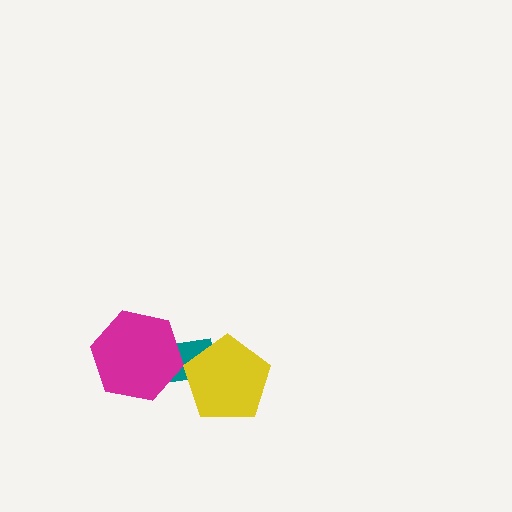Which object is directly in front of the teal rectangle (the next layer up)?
The magenta hexagon is directly in front of the teal rectangle.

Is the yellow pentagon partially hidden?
No, no other shape covers it.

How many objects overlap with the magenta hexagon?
1 object overlaps with the magenta hexagon.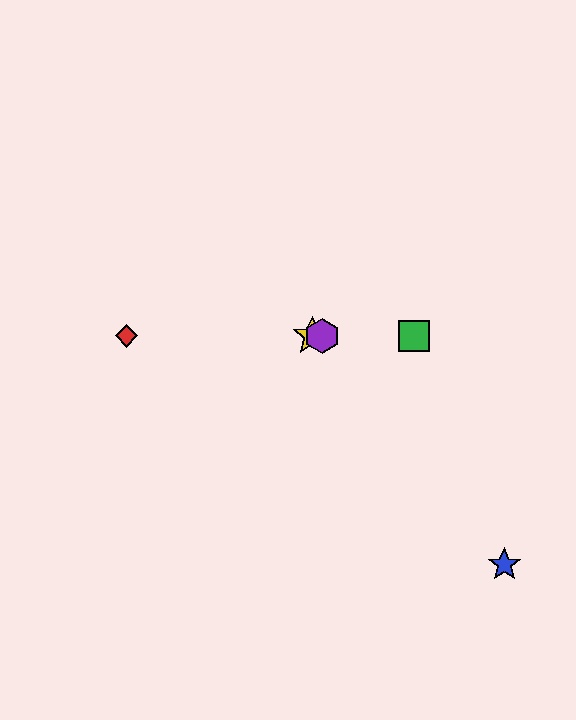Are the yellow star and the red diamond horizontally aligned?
Yes, both are at y≈336.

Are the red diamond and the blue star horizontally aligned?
No, the red diamond is at y≈336 and the blue star is at y≈564.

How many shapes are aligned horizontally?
4 shapes (the red diamond, the green square, the yellow star, the purple hexagon) are aligned horizontally.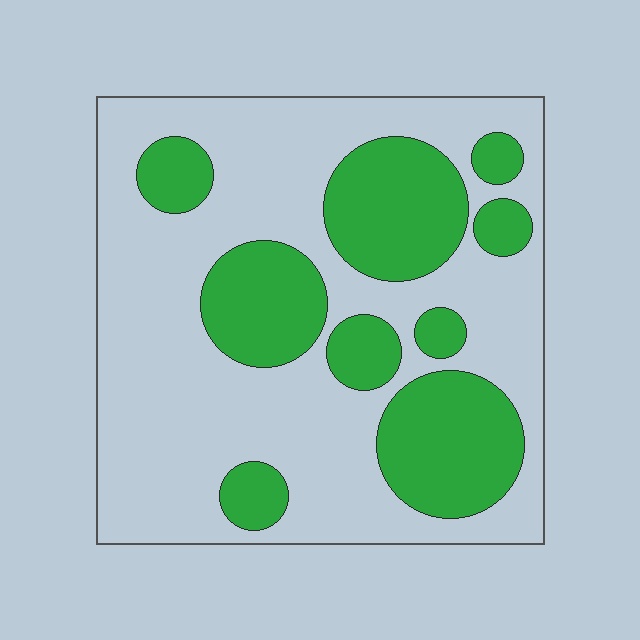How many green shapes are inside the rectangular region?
9.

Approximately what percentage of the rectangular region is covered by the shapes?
Approximately 35%.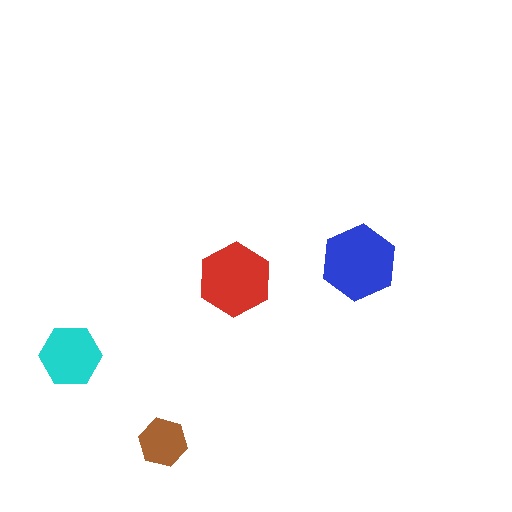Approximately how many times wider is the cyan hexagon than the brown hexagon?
About 1.5 times wider.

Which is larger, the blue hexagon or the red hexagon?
The blue one.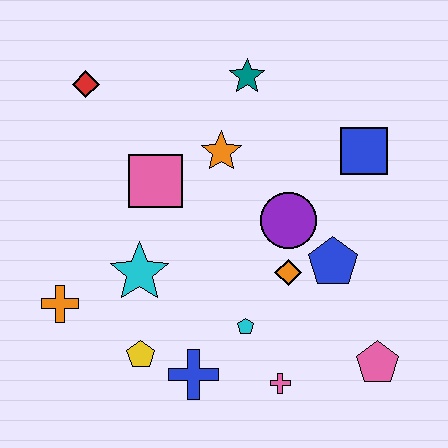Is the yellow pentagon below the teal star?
Yes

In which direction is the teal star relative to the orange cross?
The teal star is above the orange cross.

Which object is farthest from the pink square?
The pink pentagon is farthest from the pink square.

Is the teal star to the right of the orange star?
Yes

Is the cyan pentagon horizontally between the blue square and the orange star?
Yes